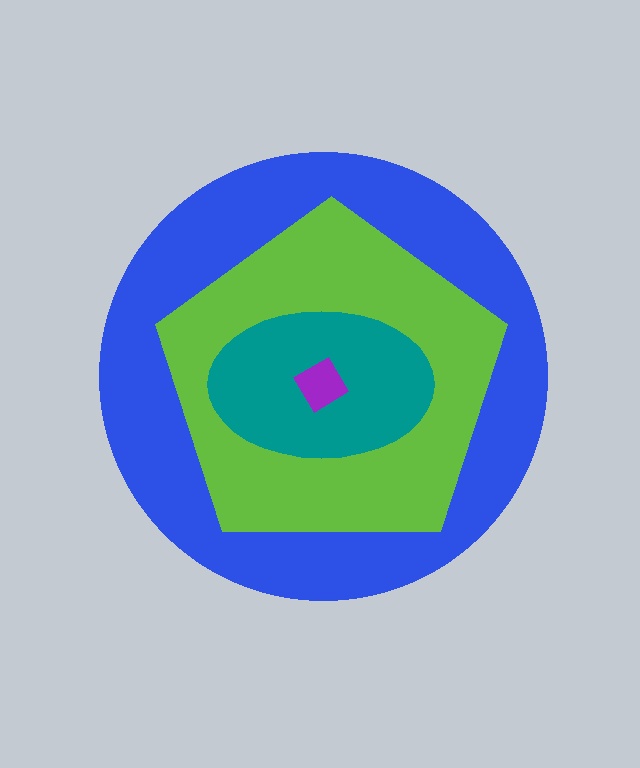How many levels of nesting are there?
4.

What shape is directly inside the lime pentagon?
The teal ellipse.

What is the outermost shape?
The blue circle.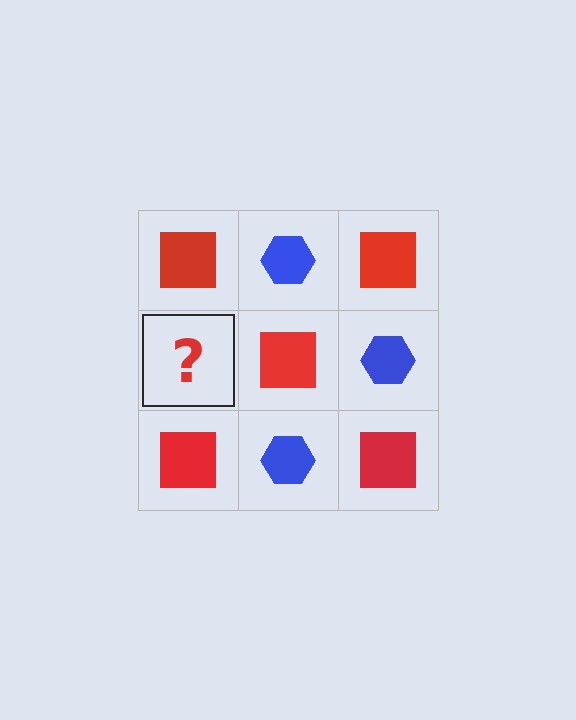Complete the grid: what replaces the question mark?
The question mark should be replaced with a blue hexagon.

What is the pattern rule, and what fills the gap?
The rule is that it alternates red square and blue hexagon in a checkerboard pattern. The gap should be filled with a blue hexagon.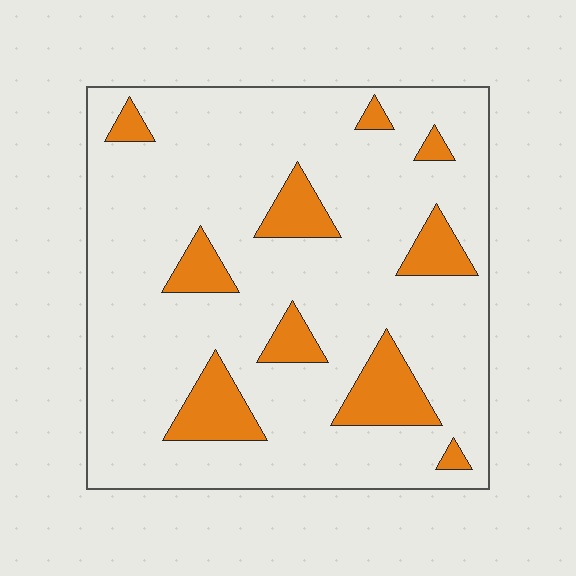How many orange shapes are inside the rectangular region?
10.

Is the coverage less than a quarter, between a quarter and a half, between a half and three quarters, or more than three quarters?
Less than a quarter.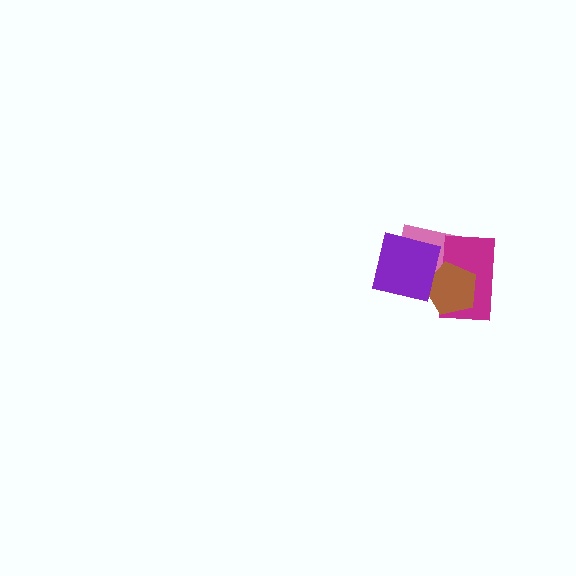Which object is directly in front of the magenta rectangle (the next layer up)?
The brown pentagon is directly in front of the magenta rectangle.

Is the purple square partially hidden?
No, no other shape covers it.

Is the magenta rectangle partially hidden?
Yes, it is partially covered by another shape.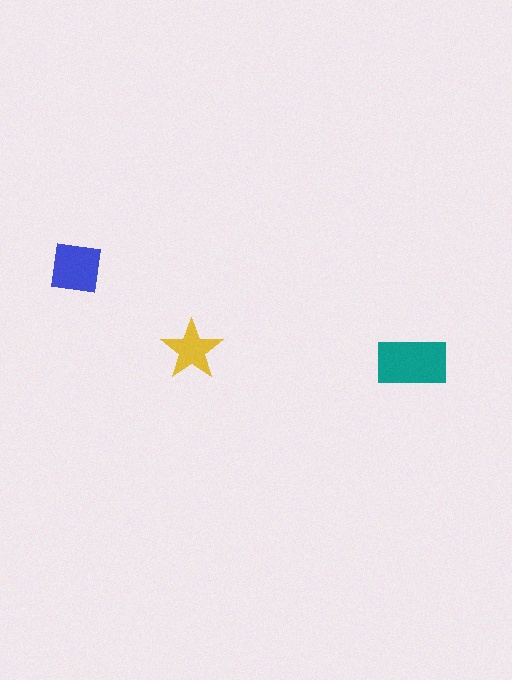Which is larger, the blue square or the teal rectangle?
The teal rectangle.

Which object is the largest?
The teal rectangle.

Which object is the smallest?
The yellow star.